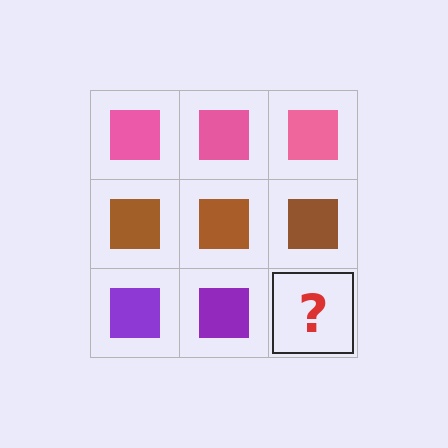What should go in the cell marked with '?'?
The missing cell should contain a purple square.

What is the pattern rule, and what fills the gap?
The rule is that each row has a consistent color. The gap should be filled with a purple square.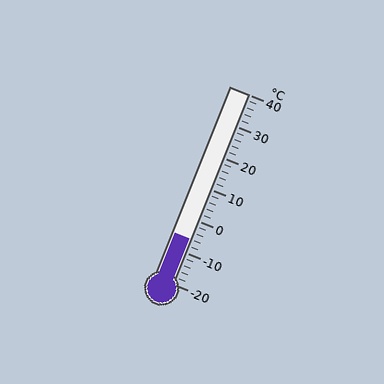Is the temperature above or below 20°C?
The temperature is below 20°C.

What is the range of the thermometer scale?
The thermometer scale ranges from -20°C to 40°C.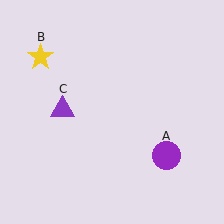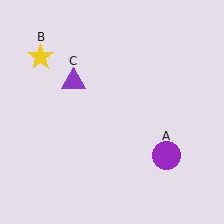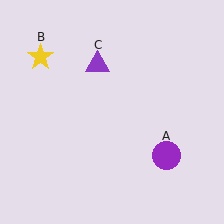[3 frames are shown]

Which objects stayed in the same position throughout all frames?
Purple circle (object A) and yellow star (object B) remained stationary.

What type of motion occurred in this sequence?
The purple triangle (object C) rotated clockwise around the center of the scene.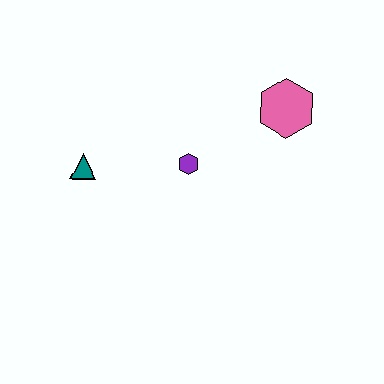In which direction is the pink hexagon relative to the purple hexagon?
The pink hexagon is to the right of the purple hexagon.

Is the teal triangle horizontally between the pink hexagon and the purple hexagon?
No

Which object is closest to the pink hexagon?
The purple hexagon is closest to the pink hexagon.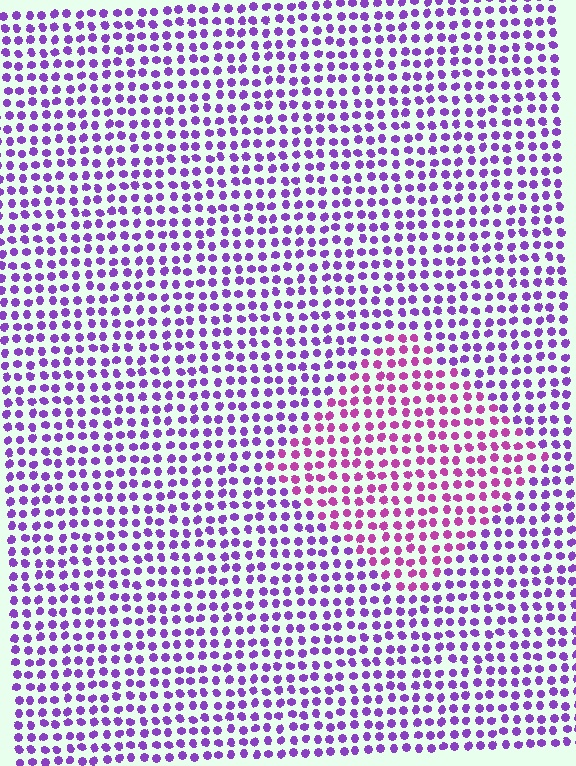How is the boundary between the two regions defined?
The boundary is defined purely by a slight shift in hue (about 36 degrees). Spacing, size, and orientation are identical on both sides.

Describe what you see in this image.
The image is filled with small purple elements in a uniform arrangement. A diamond-shaped region is visible where the elements are tinted to a slightly different hue, forming a subtle color boundary.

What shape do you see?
I see a diamond.